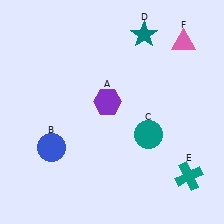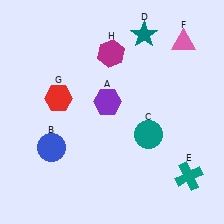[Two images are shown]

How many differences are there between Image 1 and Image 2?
There are 2 differences between the two images.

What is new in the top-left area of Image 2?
A red hexagon (G) was added in the top-left area of Image 2.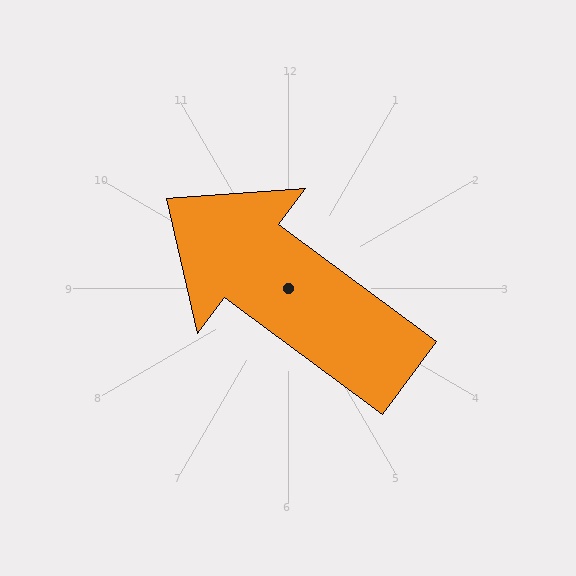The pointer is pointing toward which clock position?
Roughly 10 o'clock.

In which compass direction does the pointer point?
Northwest.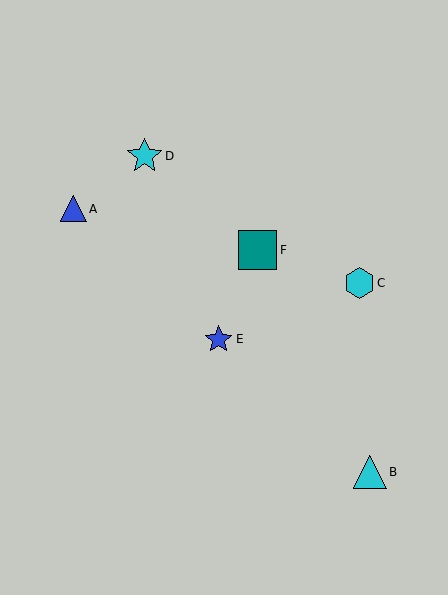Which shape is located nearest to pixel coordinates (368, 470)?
The cyan triangle (labeled B) at (370, 472) is nearest to that location.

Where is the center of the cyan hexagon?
The center of the cyan hexagon is at (359, 283).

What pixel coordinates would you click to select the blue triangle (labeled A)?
Click at (73, 209) to select the blue triangle A.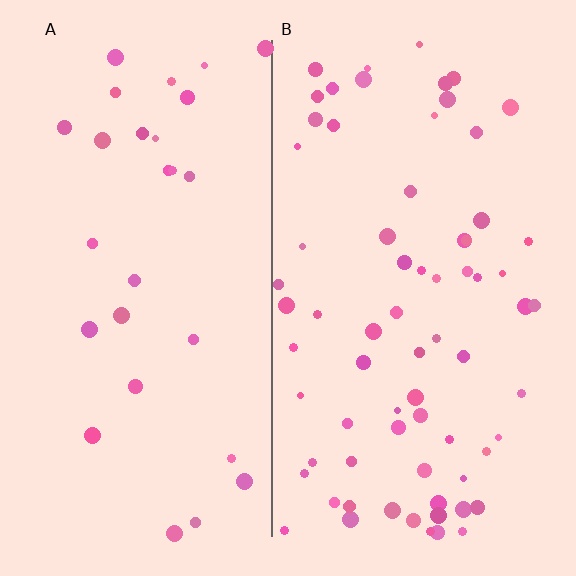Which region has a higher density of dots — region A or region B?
B (the right).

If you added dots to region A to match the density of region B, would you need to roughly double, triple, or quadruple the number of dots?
Approximately triple.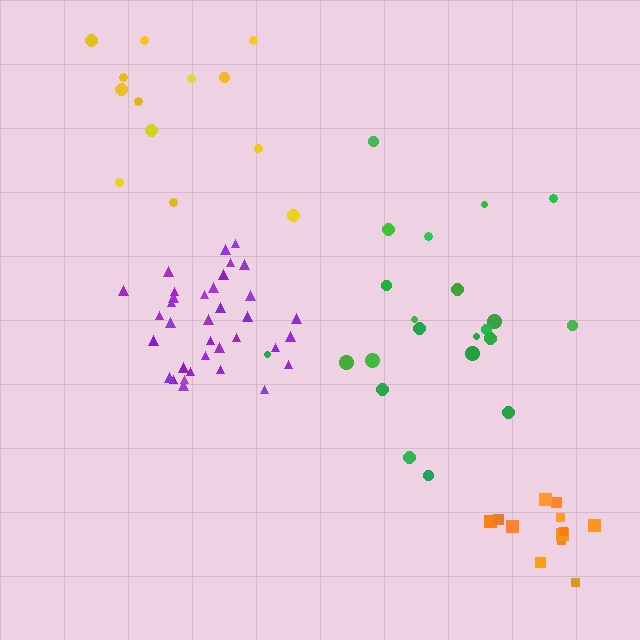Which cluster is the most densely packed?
Purple.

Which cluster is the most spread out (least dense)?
Yellow.